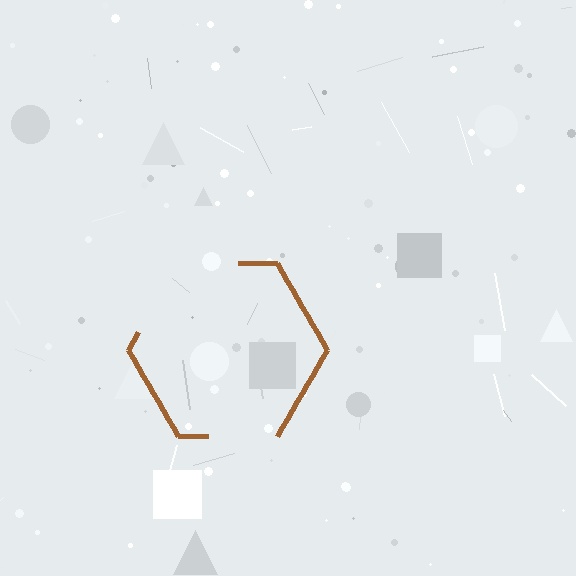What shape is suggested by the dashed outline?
The dashed outline suggests a hexagon.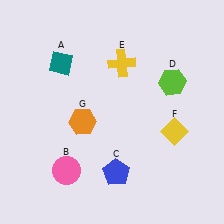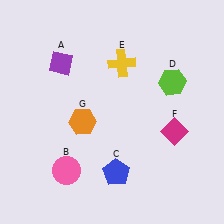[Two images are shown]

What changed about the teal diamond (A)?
In Image 1, A is teal. In Image 2, it changed to purple.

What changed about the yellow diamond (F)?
In Image 1, F is yellow. In Image 2, it changed to magenta.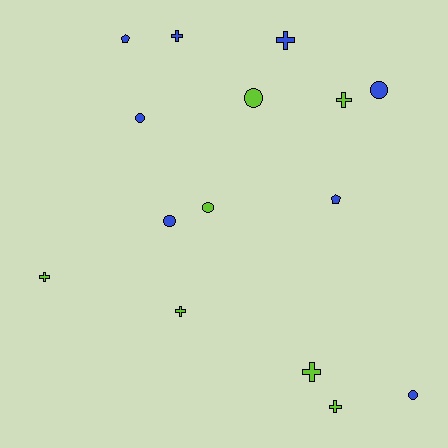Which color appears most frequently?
Blue, with 8 objects.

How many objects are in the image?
There are 15 objects.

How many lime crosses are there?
There are 5 lime crosses.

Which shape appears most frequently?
Cross, with 7 objects.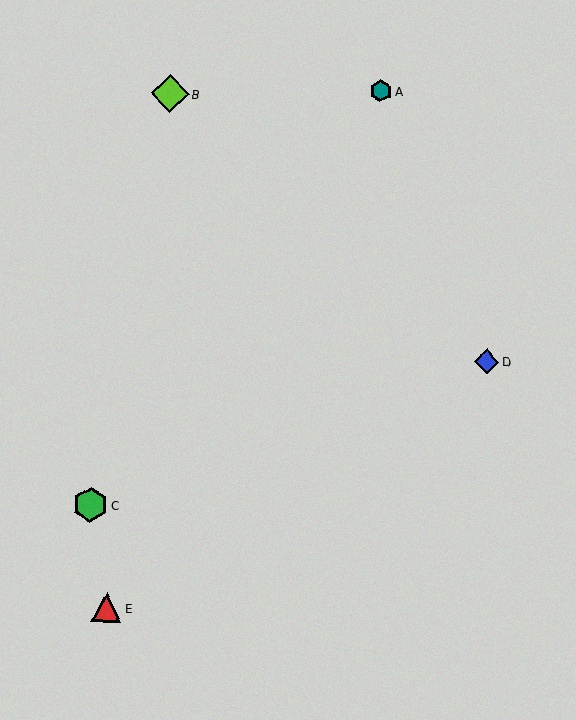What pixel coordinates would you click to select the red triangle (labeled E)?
Click at (107, 607) to select the red triangle E.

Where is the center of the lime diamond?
The center of the lime diamond is at (170, 94).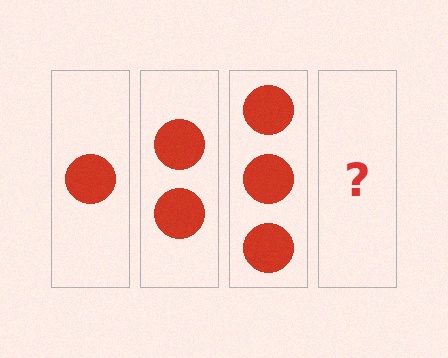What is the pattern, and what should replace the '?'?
The pattern is that each step adds one more circle. The '?' should be 4 circles.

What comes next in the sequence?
The next element should be 4 circles.